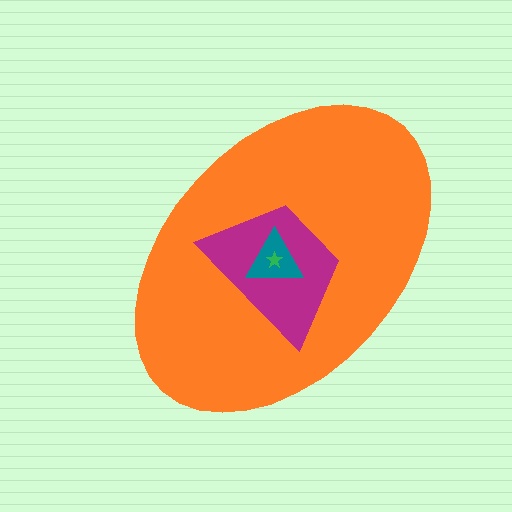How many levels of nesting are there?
4.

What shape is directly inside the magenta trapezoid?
The teal triangle.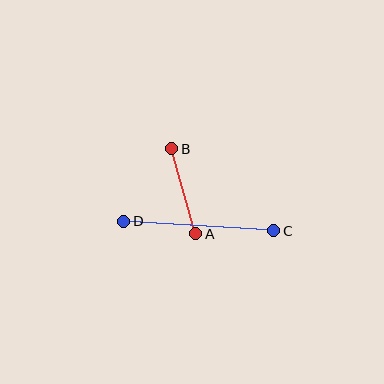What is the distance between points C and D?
The distance is approximately 150 pixels.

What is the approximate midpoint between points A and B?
The midpoint is at approximately (184, 191) pixels.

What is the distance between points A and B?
The distance is approximately 89 pixels.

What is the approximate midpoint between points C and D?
The midpoint is at approximately (199, 226) pixels.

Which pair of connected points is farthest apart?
Points C and D are farthest apart.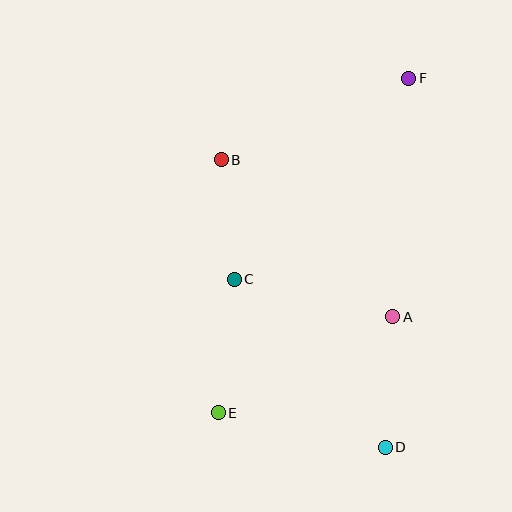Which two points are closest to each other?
Points B and C are closest to each other.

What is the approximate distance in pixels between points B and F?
The distance between B and F is approximately 205 pixels.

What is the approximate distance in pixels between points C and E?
The distance between C and E is approximately 134 pixels.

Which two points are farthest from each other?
Points E and F are farthest from each other.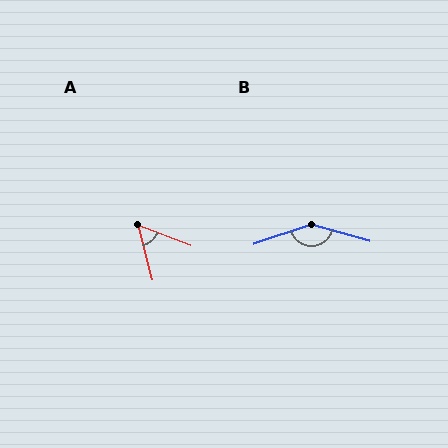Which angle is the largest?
B, at approximately 145 degrees.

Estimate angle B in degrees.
Approximately 145 degrees.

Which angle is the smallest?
A, at approximately 55 degrees.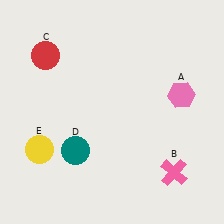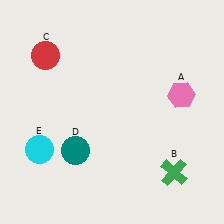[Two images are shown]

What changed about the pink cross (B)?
In Image 1, B is pink. In Image 2, it changed to green.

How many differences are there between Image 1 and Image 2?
There are 2 differences between the two images.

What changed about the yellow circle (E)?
In Image 1, E is yellow. In Image 2, it changed to cyan.